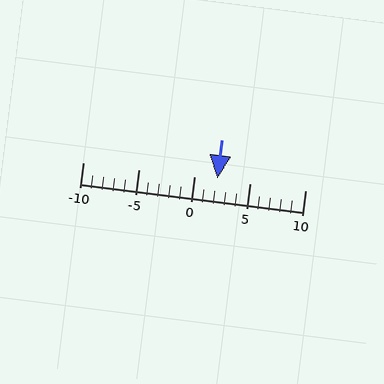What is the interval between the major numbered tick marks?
The major tick marks are spaced 5 units apart.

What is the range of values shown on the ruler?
The ruler shows values from -10 to 10.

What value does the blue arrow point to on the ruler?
The blue arrow points to approximately 2.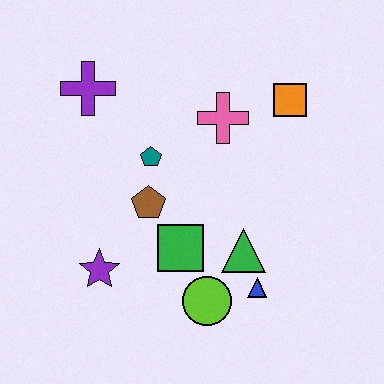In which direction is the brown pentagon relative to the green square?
The brown pentagon is above the green square.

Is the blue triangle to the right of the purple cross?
Yes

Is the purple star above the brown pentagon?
No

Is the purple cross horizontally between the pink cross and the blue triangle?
No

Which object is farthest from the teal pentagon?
The blue triangle is farthest from the teal pentagon.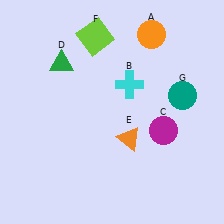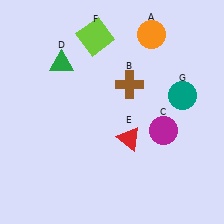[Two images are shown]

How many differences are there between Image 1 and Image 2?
There are 2 differences between the two images.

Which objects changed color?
B changed from cyan to brown. E changed from orange to red.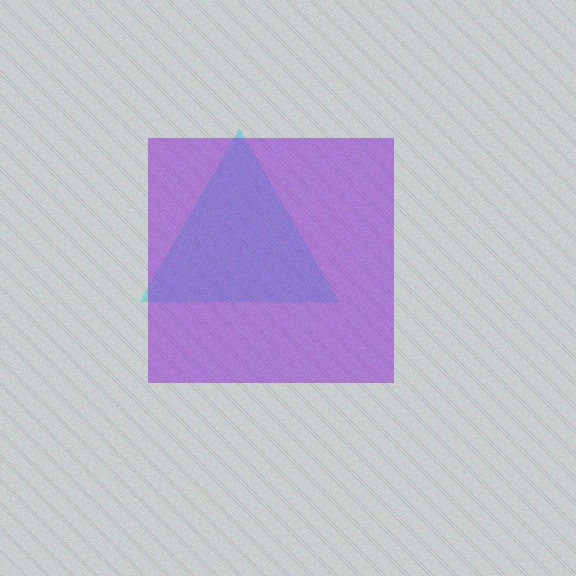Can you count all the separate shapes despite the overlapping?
Yes, there are 2 separate shapes.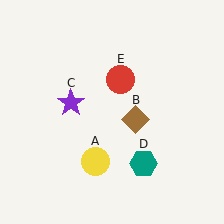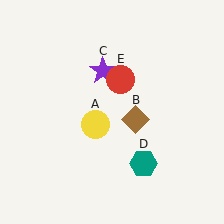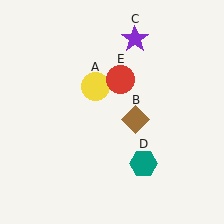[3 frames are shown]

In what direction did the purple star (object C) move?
The purple star (object C) moved up and to the right.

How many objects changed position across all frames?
2 objects changed position: yellow circle (object A), purple star (object C).